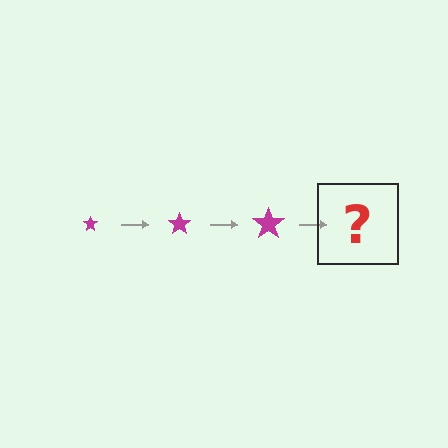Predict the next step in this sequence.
The next step is a magenta star, larger than the previous one.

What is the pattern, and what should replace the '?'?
The pattern is that the star gets progressively larger each step. The '?' should be a magenta star, larger than the previous one.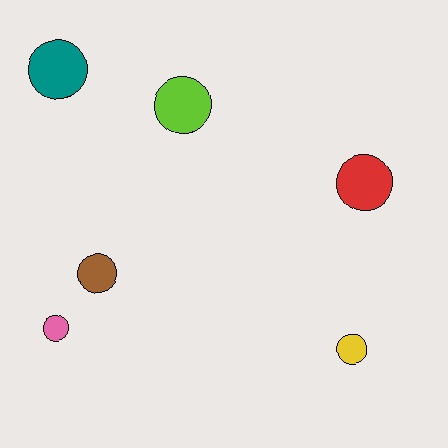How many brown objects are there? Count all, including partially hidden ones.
There is 1 brown object.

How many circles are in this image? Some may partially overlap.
There are 6 circles.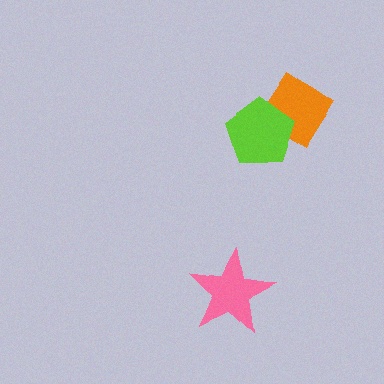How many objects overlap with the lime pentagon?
1 object overlaps with the lime pentagon.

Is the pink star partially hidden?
No, no other shape covers it.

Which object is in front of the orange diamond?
The lime pentagon is in front of the orange diamond.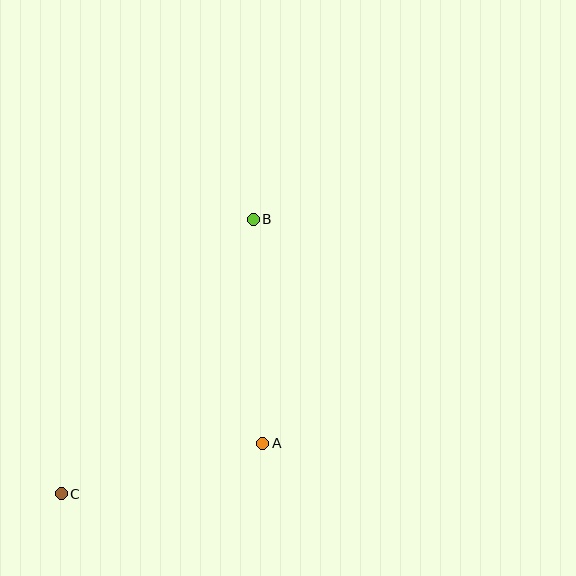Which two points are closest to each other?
Points A and C are closest to each other.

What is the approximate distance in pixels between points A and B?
The distance between A and B is approximately 224 pixels.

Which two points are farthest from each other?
Points B and C are farthest from each other.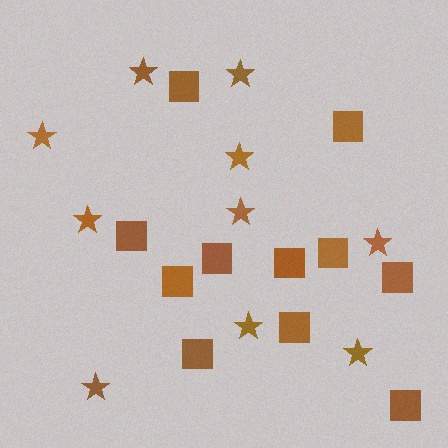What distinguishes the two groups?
There are 2 groups: one group of squares (11) and one group of stars (10).